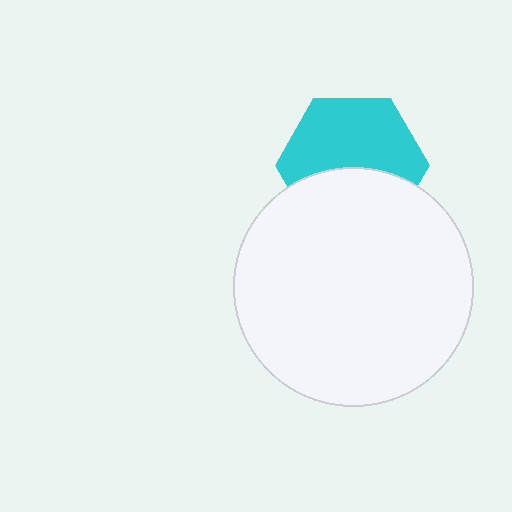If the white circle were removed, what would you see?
You would see the complete cyan hexagon.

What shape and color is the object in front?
The object in front is a white circle.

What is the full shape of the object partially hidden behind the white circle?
The partially hidden object is a cyan hexagon.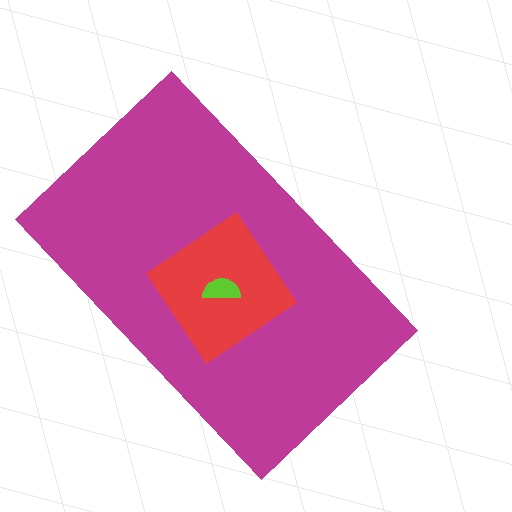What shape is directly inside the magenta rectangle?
The red diamond.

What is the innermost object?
The lime semicircle.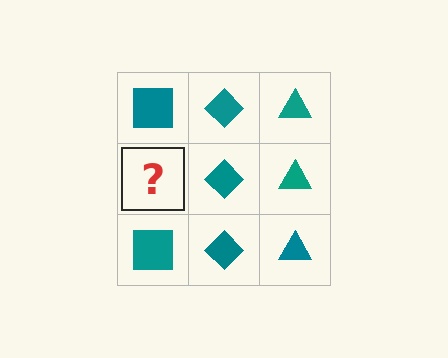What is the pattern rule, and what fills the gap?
The rule is that each column has a consistent shape. The gap should be filled with a teal square.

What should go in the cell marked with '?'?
The missing cell should contain a teal square.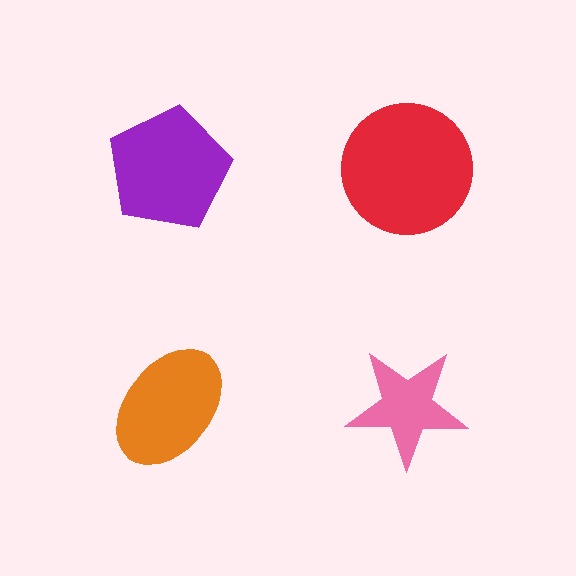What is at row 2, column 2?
A pink star.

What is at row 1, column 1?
A purple pentagon.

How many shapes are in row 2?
2 shapes.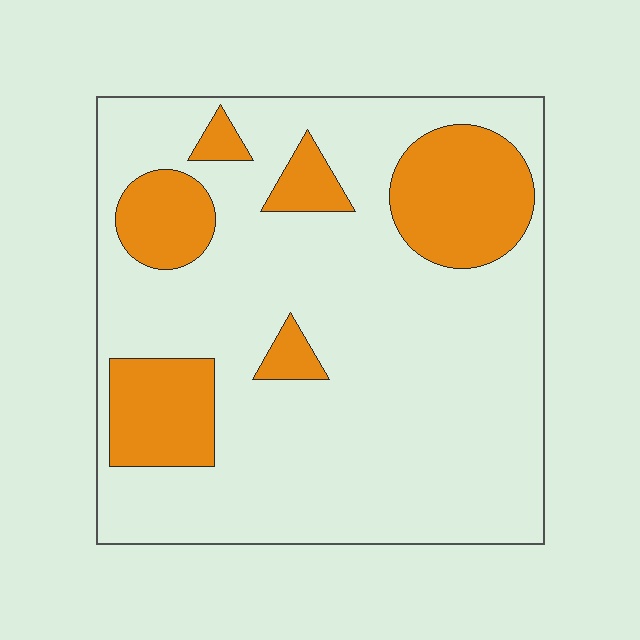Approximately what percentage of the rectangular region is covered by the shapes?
Approximately 20%.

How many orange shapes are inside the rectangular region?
6.